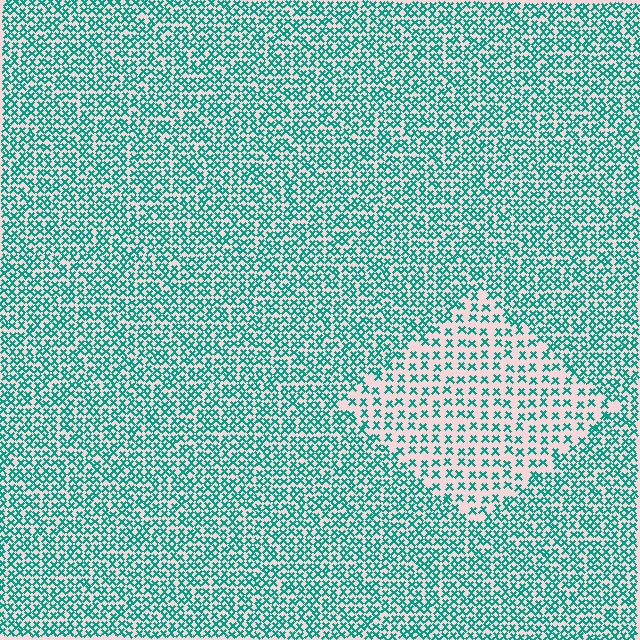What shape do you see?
I see a diamond.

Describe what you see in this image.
The image contains small teal elements arranged at two different densities. A diamond-shaped region is visible where the elements are less densely packed than the surrounding area.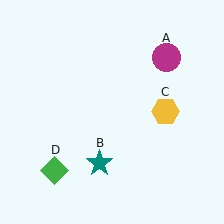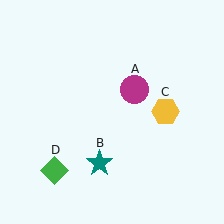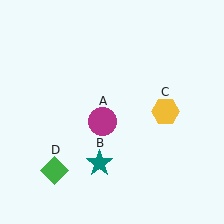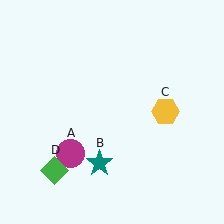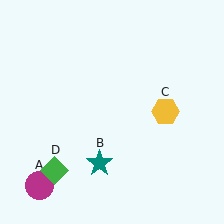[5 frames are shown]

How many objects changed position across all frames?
1 object changed position: magenta circle (object A).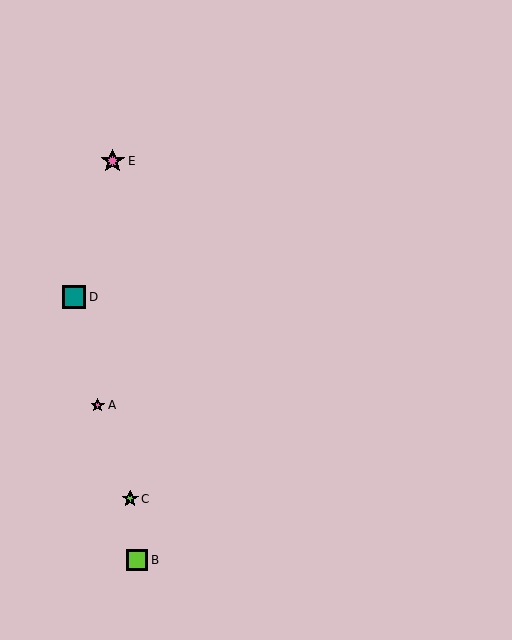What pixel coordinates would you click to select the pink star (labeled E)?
Click at (113, 161) to select the pink star E.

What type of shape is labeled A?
Shape A is a pink star.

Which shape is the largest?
The pink star (labeled E) is the largest.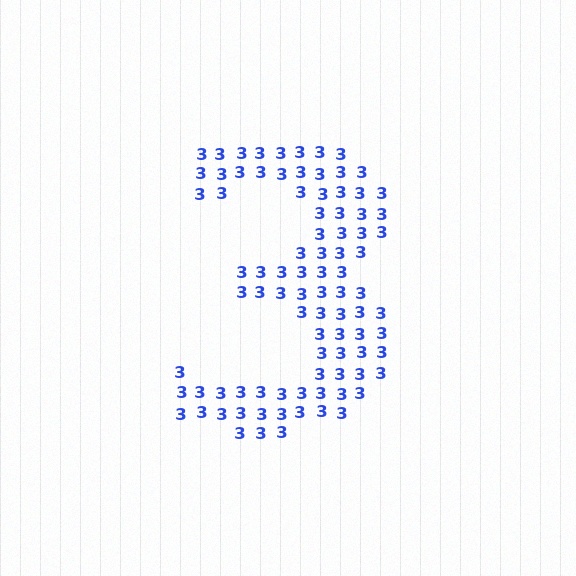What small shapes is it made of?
It is made of small digit 3's.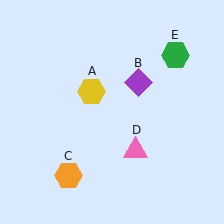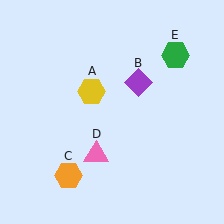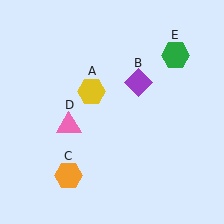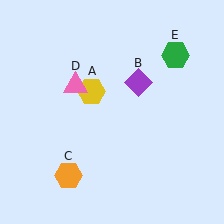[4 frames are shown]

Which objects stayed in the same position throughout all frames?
Yellow hexagon (object A) and purple diamond (object B) and orange hexagon (object C) and green hexagon (object E) remained stationary.